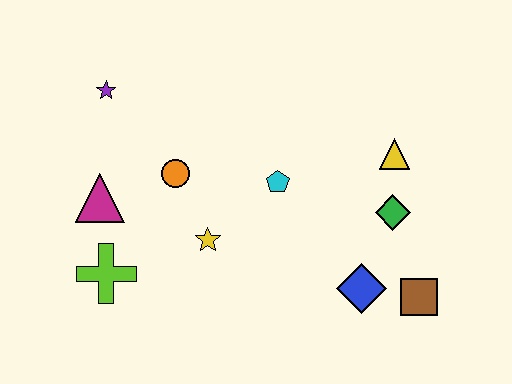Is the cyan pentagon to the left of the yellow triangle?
Yes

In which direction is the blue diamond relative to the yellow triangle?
The blue diamond is below the yellow triangle.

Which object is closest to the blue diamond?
The brown square is closest to the blue diamond.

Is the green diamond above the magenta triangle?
No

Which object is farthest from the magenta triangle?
The brown square is farthest from the magenta triangle.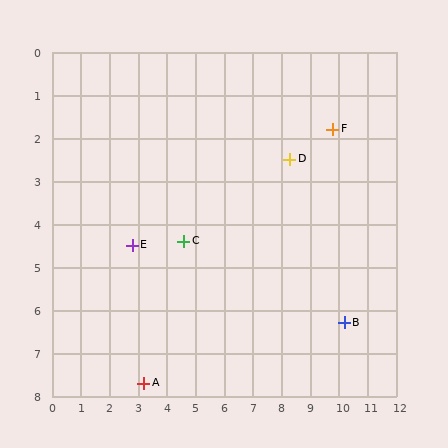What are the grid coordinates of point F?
Point F is at approximately (9.8, 1.8).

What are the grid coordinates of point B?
Point B is at approximately (10.2, 6.3).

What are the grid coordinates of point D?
Point D is at approximately (8.3, 2.5).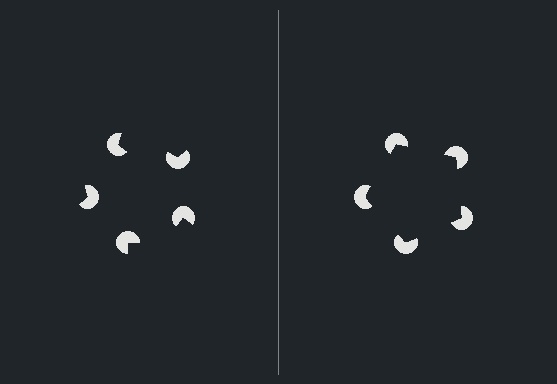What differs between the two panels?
The pac-man discs are positioned identically on both sides; only the wedge orientations differ. On the right they align to a pentagon; on the left they are misaligned.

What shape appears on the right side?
An illusory pentagon.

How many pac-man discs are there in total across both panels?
10 — 5 on each side.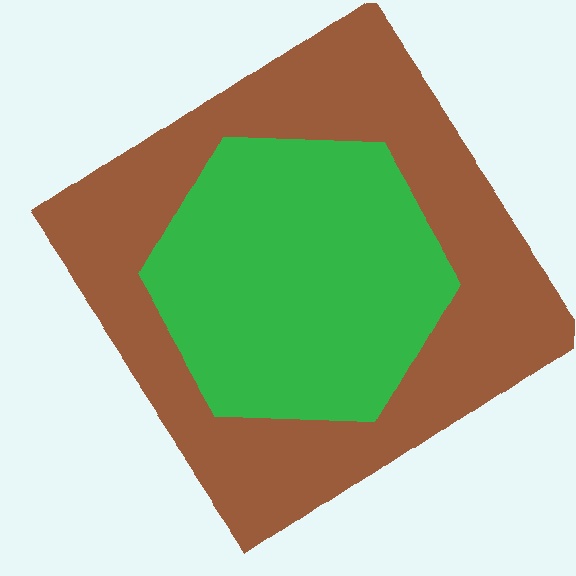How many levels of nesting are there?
2.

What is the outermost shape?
The brown diamond.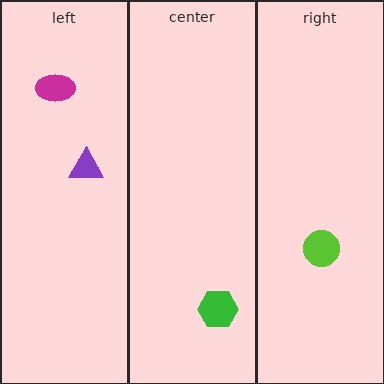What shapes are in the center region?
The green hexagon.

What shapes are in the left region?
The purple triangle, the magenta ellipse.